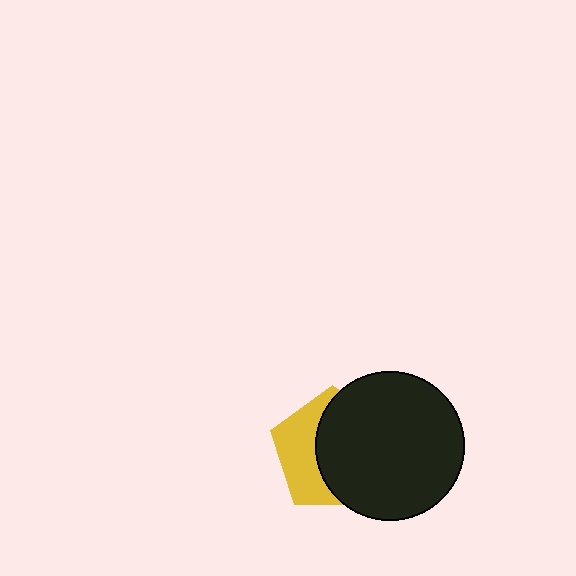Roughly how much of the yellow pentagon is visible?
A small part of it is visible (roughly 40%).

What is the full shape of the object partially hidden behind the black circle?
The partially hidden object is a yellow pentagon.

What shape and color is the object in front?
The object in front is a black circle.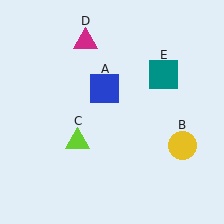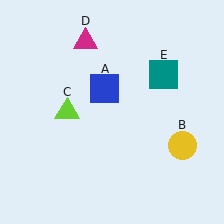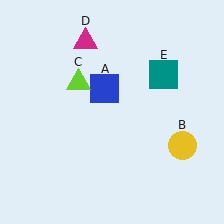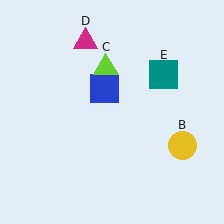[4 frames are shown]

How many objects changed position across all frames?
1 object changed position: lime triangle (object C).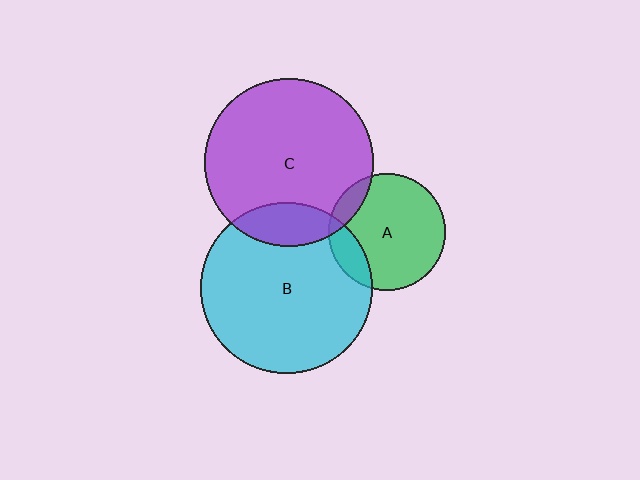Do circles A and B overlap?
Yes.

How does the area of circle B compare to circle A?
Approximately 2.1 times.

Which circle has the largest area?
Circle B (cyan).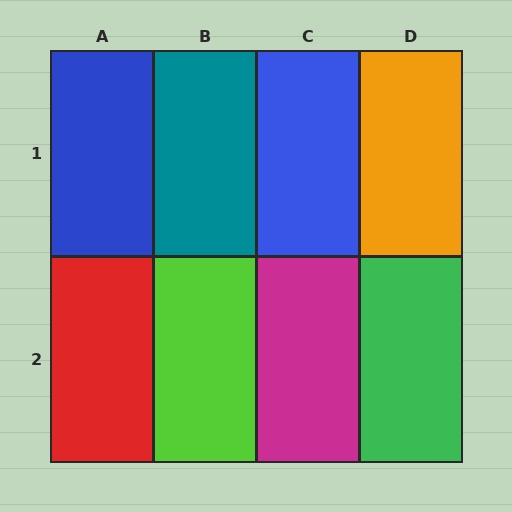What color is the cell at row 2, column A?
Red.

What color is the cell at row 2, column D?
Green.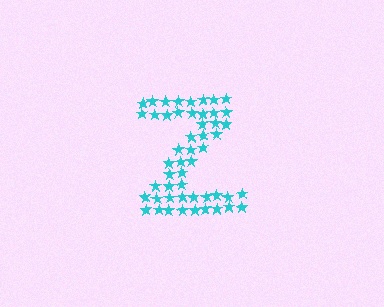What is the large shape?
The large shape is the letter Z.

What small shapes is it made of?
It is made of small stars.